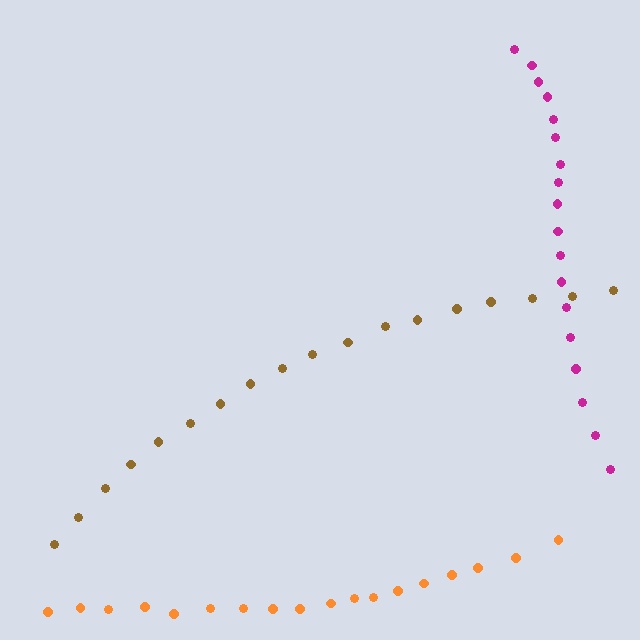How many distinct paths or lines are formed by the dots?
There are 3 distinct paths.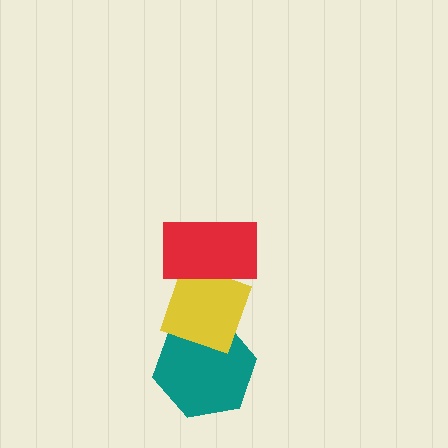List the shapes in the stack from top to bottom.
From top to bottom: the red rectangle, the yellow diamond, the teal hexagon.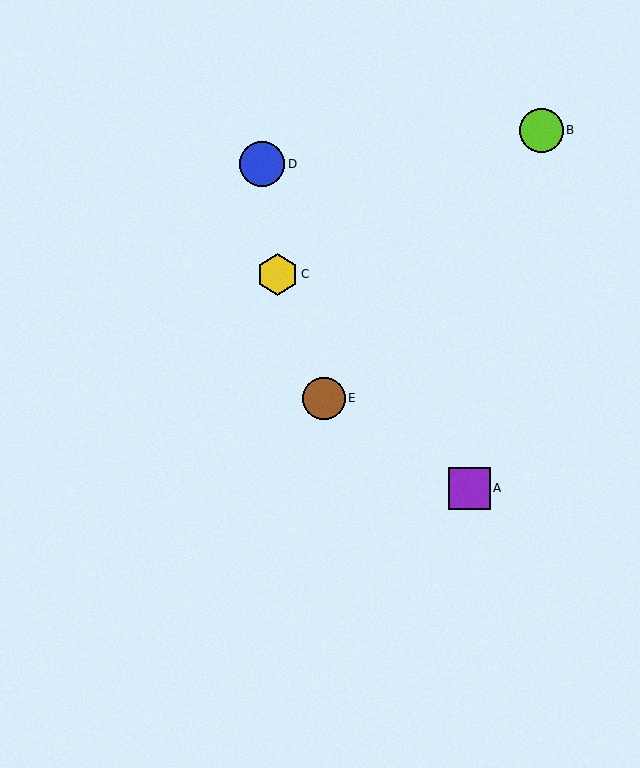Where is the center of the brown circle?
The center of the brown circle is at (324, 398).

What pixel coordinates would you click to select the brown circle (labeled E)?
Click at (324, 398) to select the brown circle E.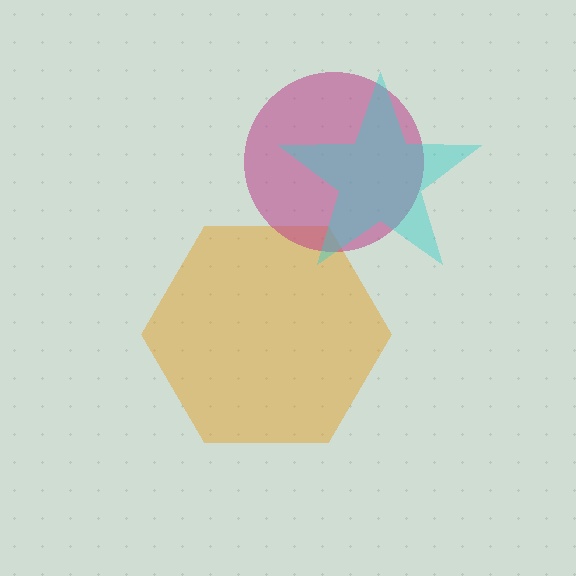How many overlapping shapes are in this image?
There are 3 overlapping shapes in the image.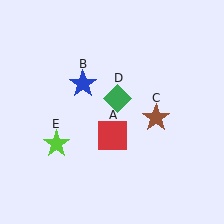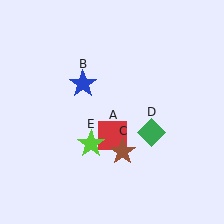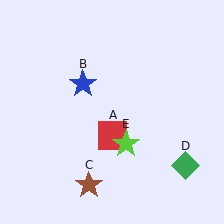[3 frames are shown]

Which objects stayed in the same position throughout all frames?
Red square (object A) and blue star (object B) remained stationary.